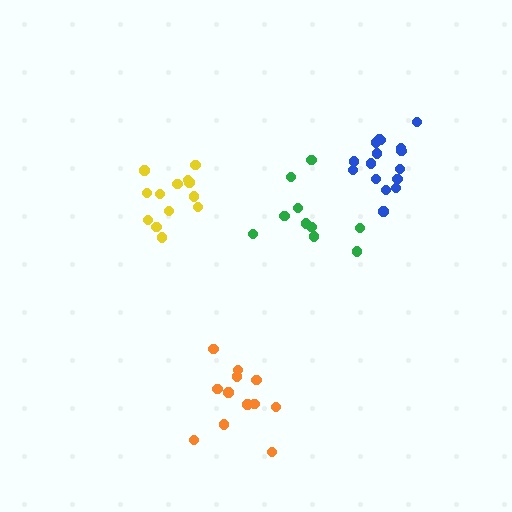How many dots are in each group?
Group 1: 12 dots, Group 2: 13 dots, Group 3: 16 dots, Group 4: 10 dots (51 total).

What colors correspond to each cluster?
The clusters are colored: orange, yellow, blue, green.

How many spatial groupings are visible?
There are 4 spatial groupings.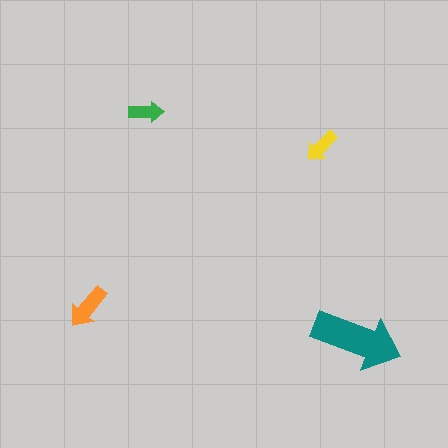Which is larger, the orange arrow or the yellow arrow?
The orange one.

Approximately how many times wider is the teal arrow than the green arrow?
About 2.5 times wider.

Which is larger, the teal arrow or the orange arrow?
The teal one.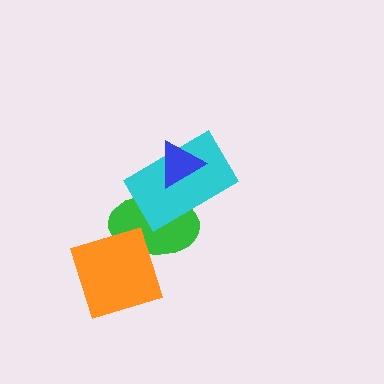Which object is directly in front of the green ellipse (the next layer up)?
The cyan rectangle is directly in front of the green ellipse.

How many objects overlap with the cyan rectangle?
2 objects overlap with the cyan rectangle.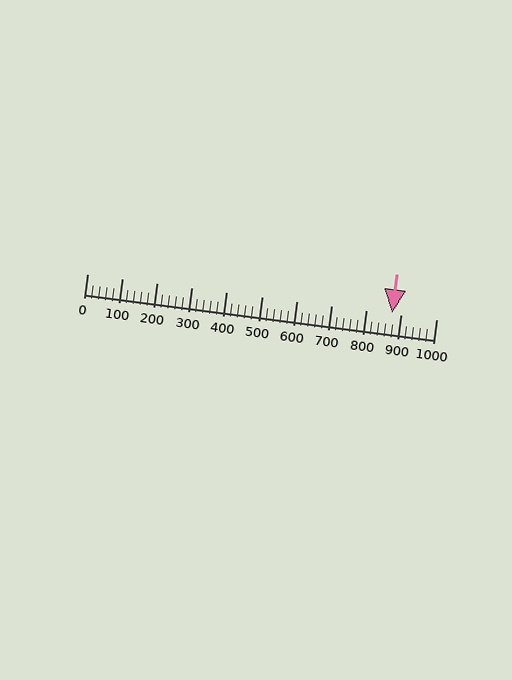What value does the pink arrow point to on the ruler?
The pink arrow points to approximately 874.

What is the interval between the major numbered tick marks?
The major tick marks are spaced 100 units apart.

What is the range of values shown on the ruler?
The ruler shows values from 0 to 1000.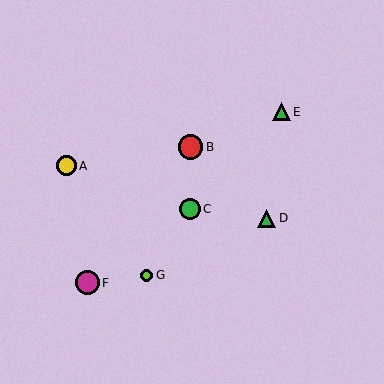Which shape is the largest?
The red circle (labeled B) is the largest.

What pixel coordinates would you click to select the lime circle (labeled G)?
Click at (147, 275) to select the lime circle G.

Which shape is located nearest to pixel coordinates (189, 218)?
The green circle (labeled C) at (190, 209) is nearest to that location.